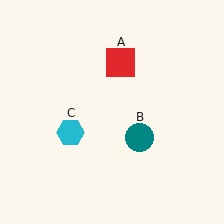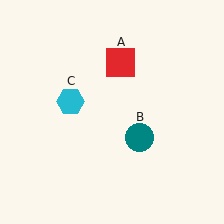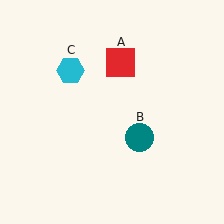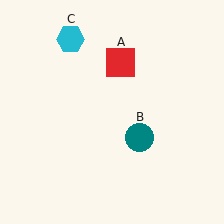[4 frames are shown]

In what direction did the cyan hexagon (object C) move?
The cyan hexagon (object C) moved up.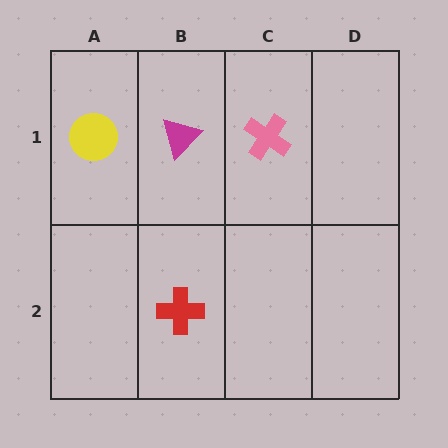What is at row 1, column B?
A magenta triangle.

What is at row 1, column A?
A yellow circle.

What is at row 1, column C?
A pink cross.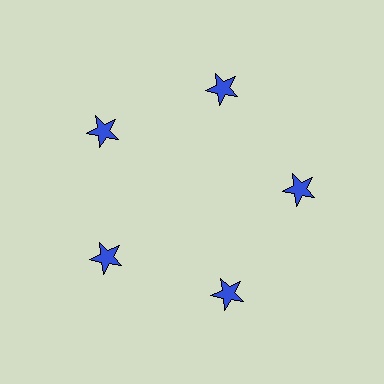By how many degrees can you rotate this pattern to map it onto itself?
The pattern maps onto itself every 72 degrees of rotation.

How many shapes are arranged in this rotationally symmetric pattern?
There are 5 shapes, arranged in 5 groups of 1.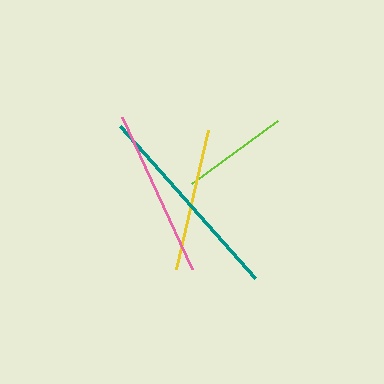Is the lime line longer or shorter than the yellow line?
The yellow line is longer than the lime line.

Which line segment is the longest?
The teal line is the longest at approximately 203 pixels.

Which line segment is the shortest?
The lime line is the shortest at approximately 106 pixels.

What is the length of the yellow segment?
The yellow segment is approximately 142 pixels long.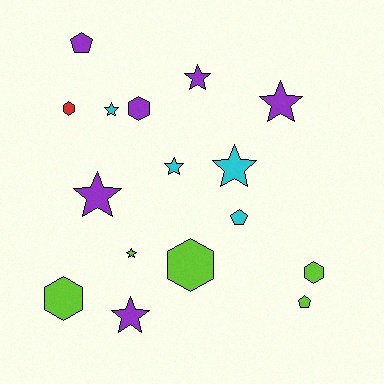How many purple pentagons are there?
There is 1 purple pentagon.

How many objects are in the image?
There are 16 objects.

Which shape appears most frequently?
Star, with 8 objects.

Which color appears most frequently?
Purple, with 6 objects.